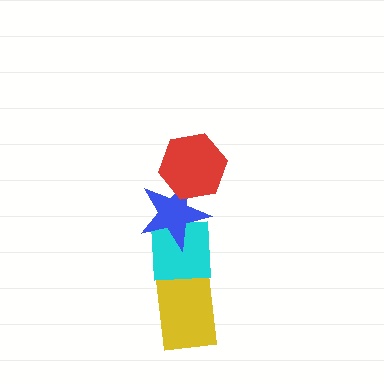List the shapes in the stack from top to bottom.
From top to bottom: the red hexagon, the blue star, the cyan square, the yellow rectangle.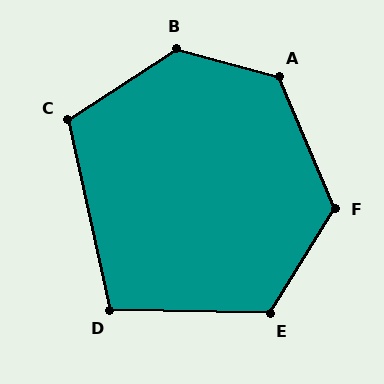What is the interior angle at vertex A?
Approximately 129 degrees (obtuse).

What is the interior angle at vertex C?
Approximately 110 degrees (obtuse).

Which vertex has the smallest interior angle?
D, at approximately 104 degrees.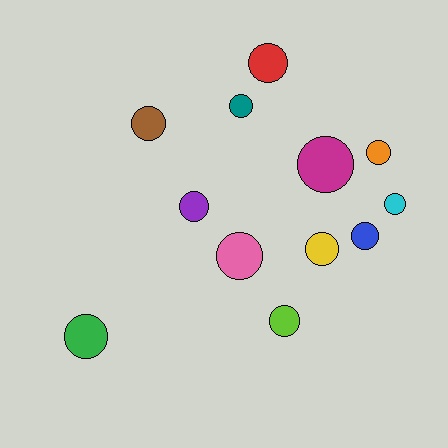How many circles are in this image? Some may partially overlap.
There are 12 circles.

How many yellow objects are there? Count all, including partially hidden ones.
There is 1 yellow object.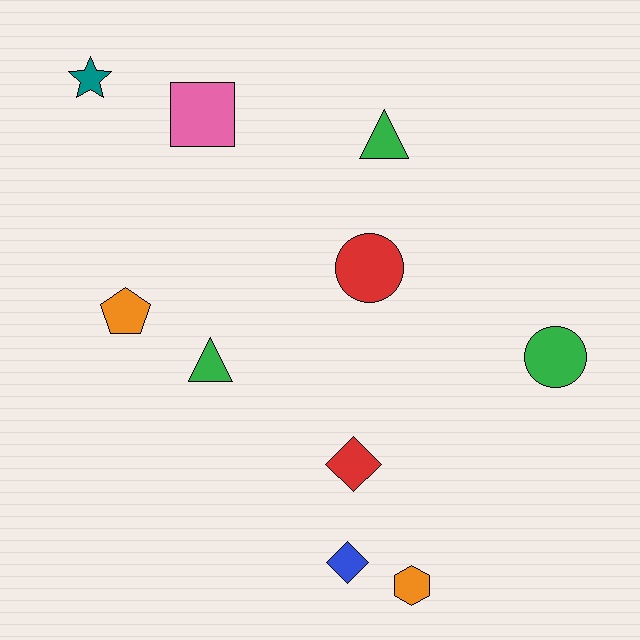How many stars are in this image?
There is 1 star.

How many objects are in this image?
There are 10 objects.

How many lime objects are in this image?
There are no lime objects.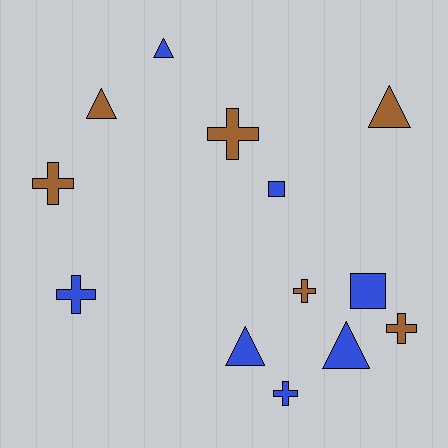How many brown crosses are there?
There are 4 brown crosses.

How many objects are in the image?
There are 13 objects.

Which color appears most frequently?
Blue, with 7 objects.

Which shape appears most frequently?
Cross, with 6 objects.